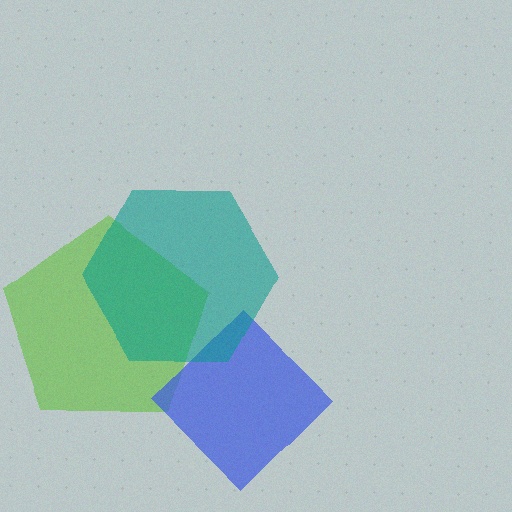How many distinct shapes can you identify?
There are 3 distinct shapes: a lime pentagon, a blue diamond, a teal hexagon.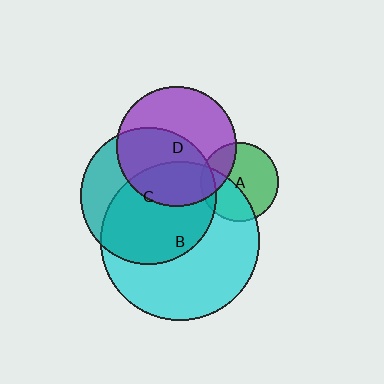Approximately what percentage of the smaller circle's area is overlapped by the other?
Approximately 25%.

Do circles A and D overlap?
Yes.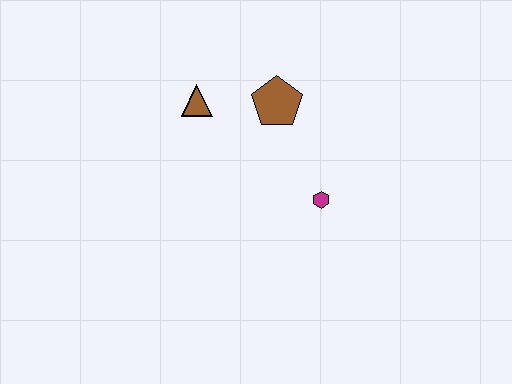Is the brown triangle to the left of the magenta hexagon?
Yes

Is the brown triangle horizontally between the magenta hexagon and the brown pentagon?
No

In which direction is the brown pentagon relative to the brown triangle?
The brown pentagon is to the right of the brown triangle.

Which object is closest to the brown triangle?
The brown pentagon is closest to the brown triangle.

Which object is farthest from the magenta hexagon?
The brown triangle is farthest from the magenta hexagon.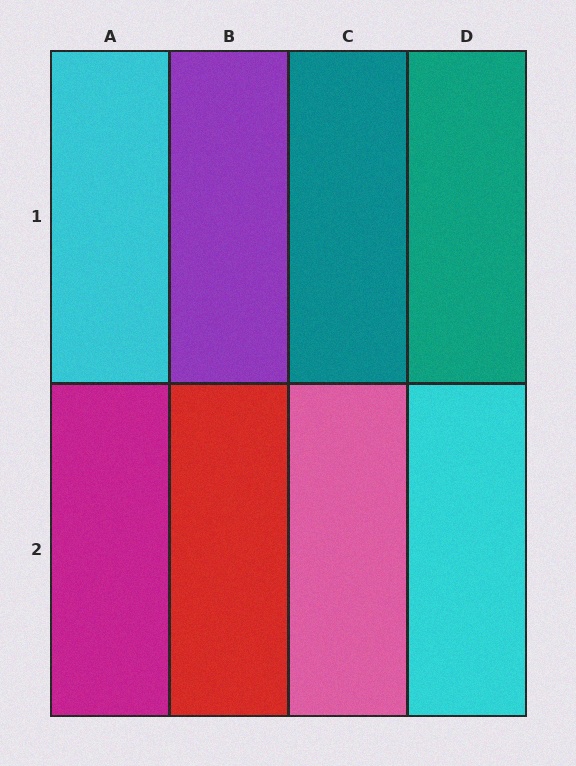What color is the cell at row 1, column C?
Teal.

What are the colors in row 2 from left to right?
Magenta, red, pink, cyan.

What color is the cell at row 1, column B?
Purple.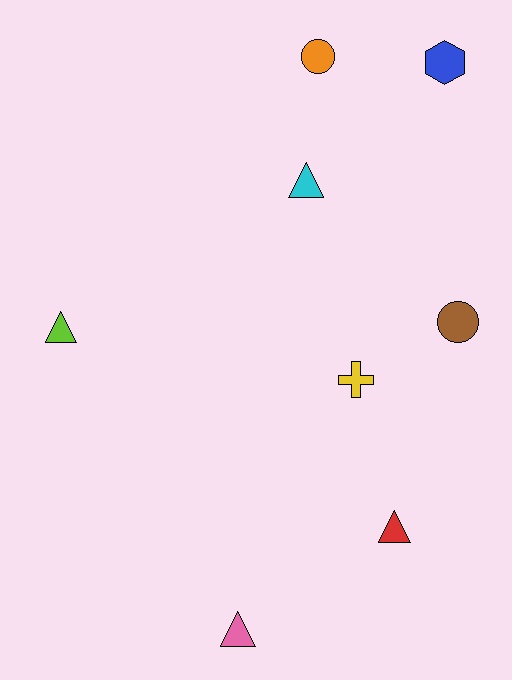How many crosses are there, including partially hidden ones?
There is 1 cross.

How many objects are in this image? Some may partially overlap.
There are 8 objects.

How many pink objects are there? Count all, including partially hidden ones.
There is 1 pink object.